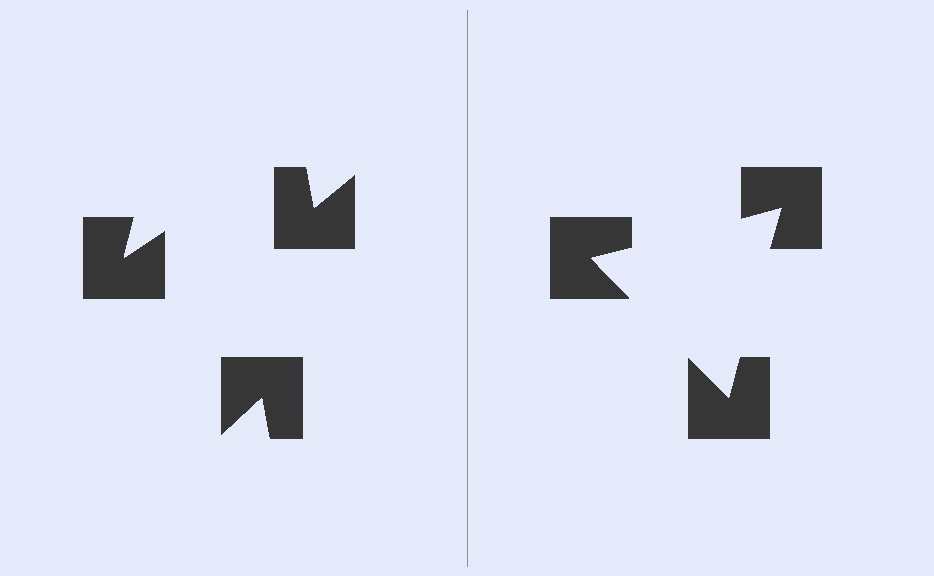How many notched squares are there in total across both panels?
6 — 3 on each side.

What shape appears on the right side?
An illusory triangle.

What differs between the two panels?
The notched squares are positioned identically on both sides; only the wedge orientations differ. On the right they align to a triangle; on the left they are misaligned.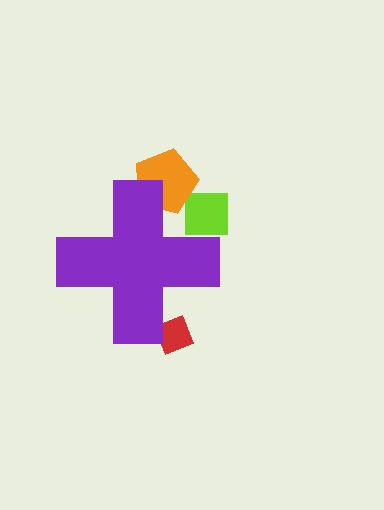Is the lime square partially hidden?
Yes, the lime square is partially hidden behind the purple cross.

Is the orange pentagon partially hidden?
Yes, the orange pentagon is partially hidden behind the purple cross.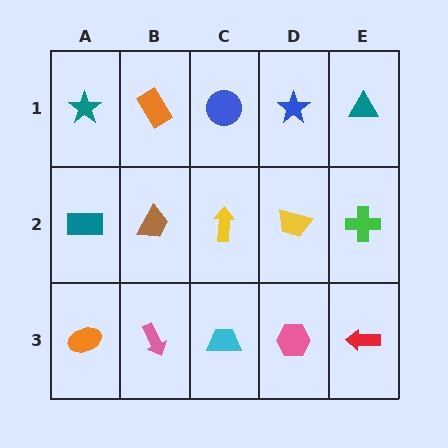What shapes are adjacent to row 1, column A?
A teal rectangle (row 2, column A), an orange rectangle (row 1, column B).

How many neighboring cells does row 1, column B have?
3.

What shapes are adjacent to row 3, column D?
A yellow trapezoid (row 2, column D), a cyan trapezoid (row 3, column C), a red arrow (row 3, column E).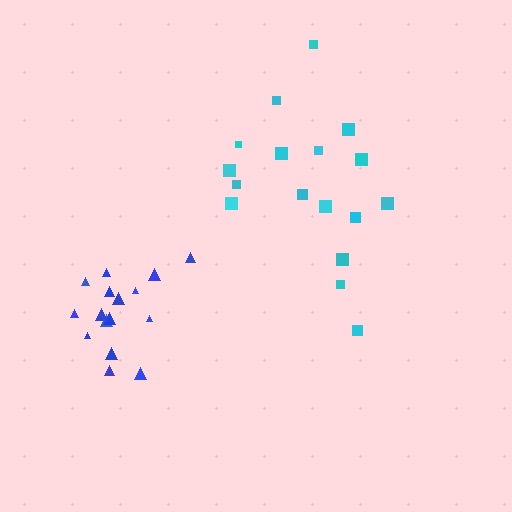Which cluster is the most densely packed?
Blue.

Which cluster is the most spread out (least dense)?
Cyan.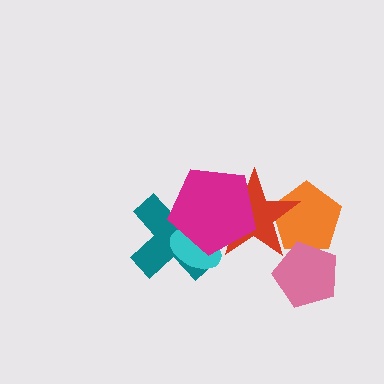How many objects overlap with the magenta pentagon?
3 objects overlap with the magenta pentagon.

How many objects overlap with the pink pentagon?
1 object overlaps with the pink pentagon.